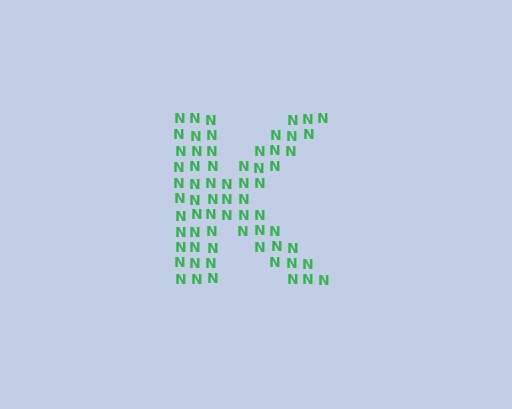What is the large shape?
The large shape is the letter K.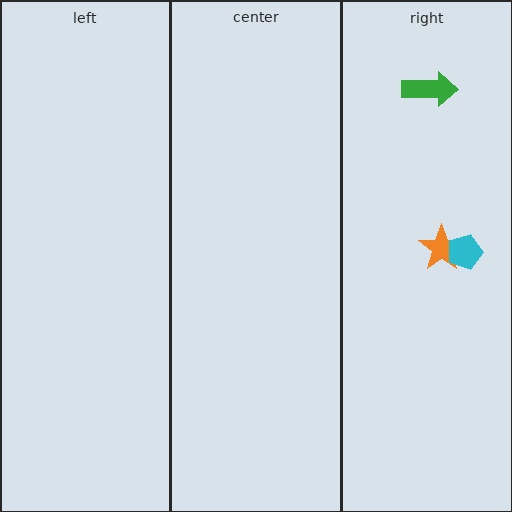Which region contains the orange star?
The right region.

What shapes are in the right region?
The orange star, the green arrow, the cyan pentagon.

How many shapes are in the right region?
3.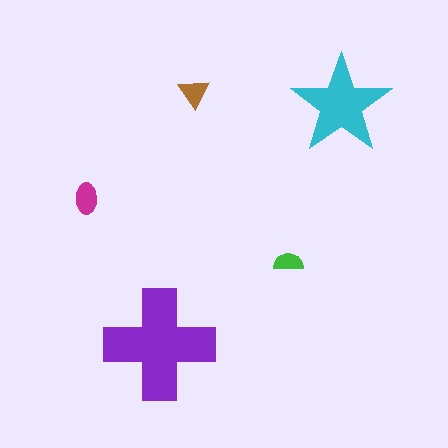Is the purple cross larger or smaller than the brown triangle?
Larger.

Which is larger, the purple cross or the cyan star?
The purple cross.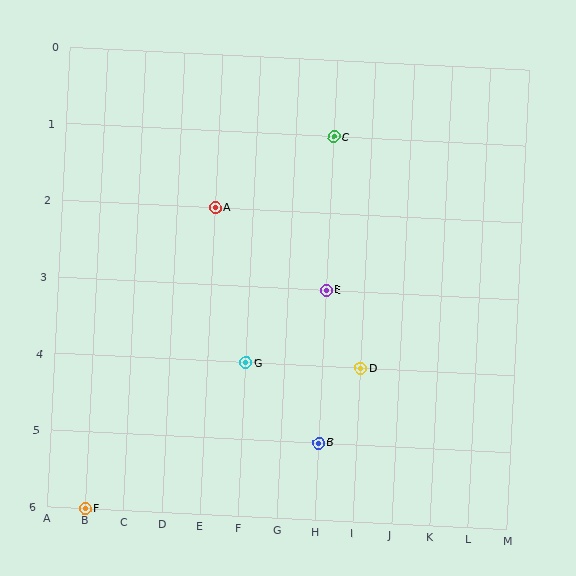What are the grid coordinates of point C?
Point C is at grid coordinates (H, 1).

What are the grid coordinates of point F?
Point F is at grid coordinates (B, 6).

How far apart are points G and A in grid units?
Points G and A are 1 column and 2 rows apart (about 2.2 grid units diagonally).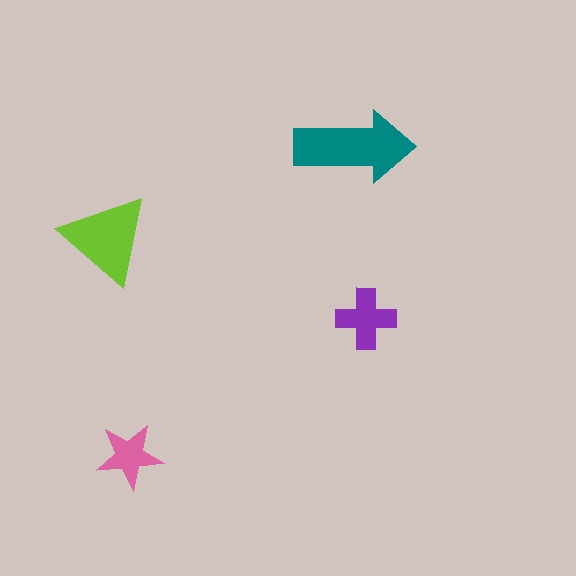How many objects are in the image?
There are 4 objects in the image.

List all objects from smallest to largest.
The pink star, the purple cross, the lime triangle, the teal arrow.